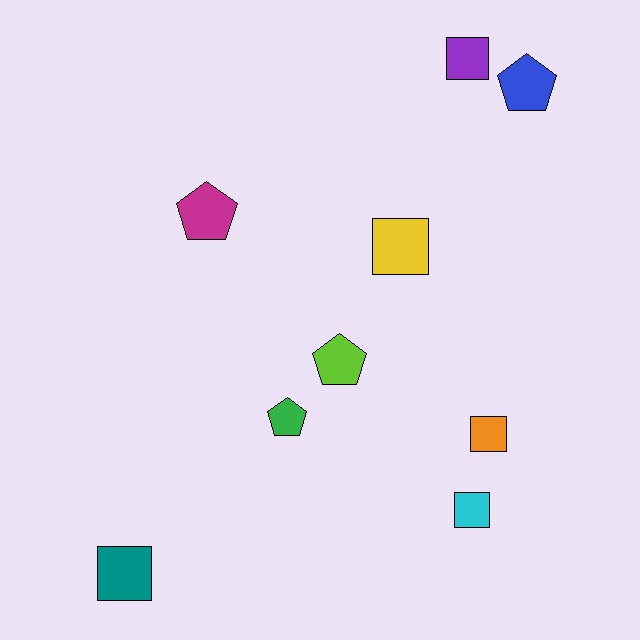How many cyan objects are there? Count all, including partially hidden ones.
There is 1 cyan object.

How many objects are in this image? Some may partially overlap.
There are 9 objects.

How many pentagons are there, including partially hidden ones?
There are 4 pentagons.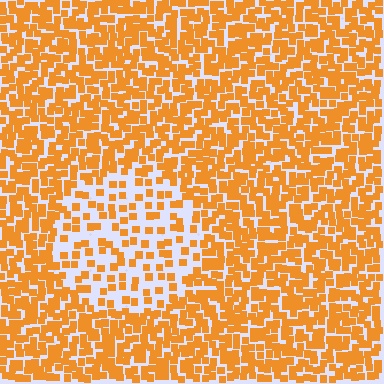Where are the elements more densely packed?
The elements are more densely packed outside the circle boundary.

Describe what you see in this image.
The image contains small orange elements arranged at two different densities. A circle-shaped region is visible where the elements are less densely packed than the surrounding area.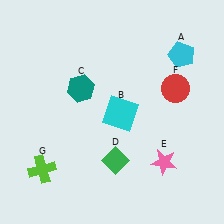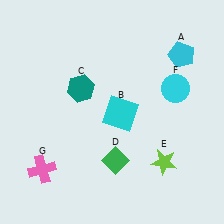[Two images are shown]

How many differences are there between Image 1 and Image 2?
There are 3 differences between the two images.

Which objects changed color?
E changed from pink to lime. F changed from red to cyan. G changed from lime to pink.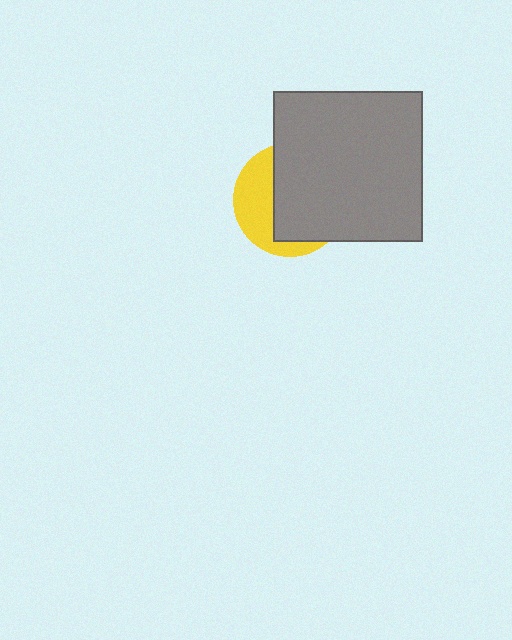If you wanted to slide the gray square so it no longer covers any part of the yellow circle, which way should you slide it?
Slide it right — that is the most direct way to separate the two shapes.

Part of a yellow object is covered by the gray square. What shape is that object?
It is a circle.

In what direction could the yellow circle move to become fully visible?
The yellow circle could move left. That would shift it out from behind the gray square entirely.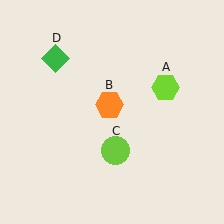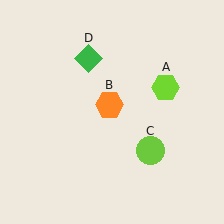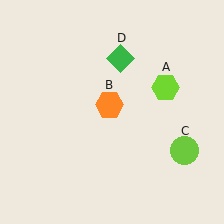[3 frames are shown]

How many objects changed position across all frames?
2 objects changed position: lime circle (object C), green diamond (object D).